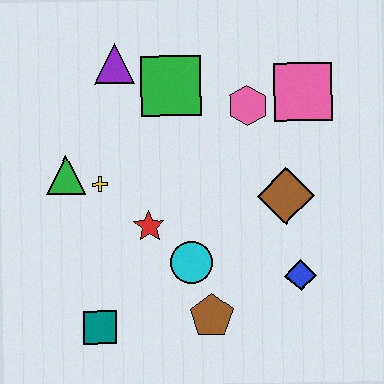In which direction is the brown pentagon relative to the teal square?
The brown pentagon is to the right of the teal square.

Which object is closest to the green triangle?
The yellow cross is closest to the green triangle.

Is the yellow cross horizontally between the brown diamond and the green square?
No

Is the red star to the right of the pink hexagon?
No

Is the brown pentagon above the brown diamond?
No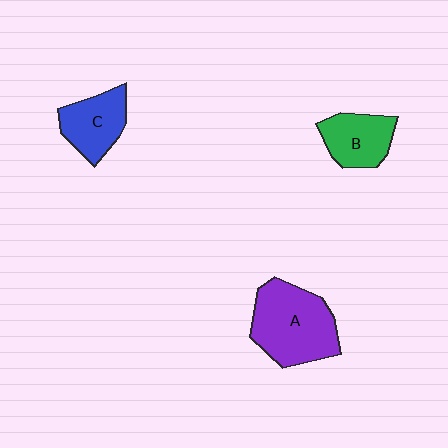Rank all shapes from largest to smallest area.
From largest to smallest: A (purple), C (blue), B (green).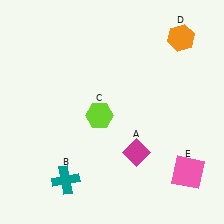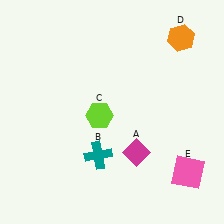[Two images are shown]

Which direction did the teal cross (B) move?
The teal cross (B) moved right.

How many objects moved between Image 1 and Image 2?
1 object moved between the two images.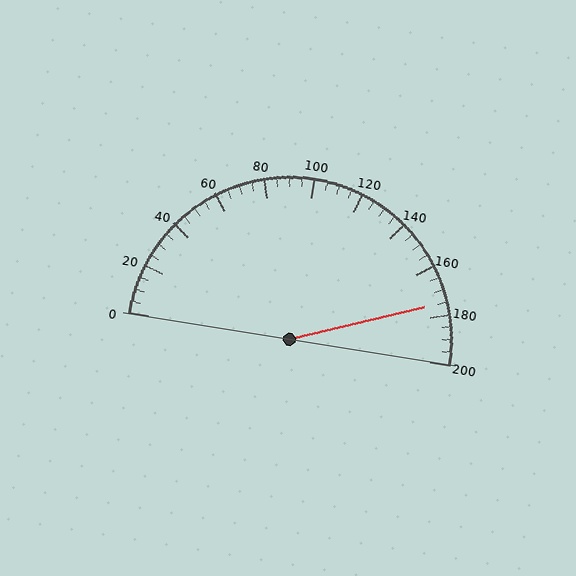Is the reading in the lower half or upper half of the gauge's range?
The reading is in the upper half of the range (0 to 200).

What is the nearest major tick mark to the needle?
The nearest major tick mark is 180.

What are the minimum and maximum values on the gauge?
The gauge ranges from 0 to 200.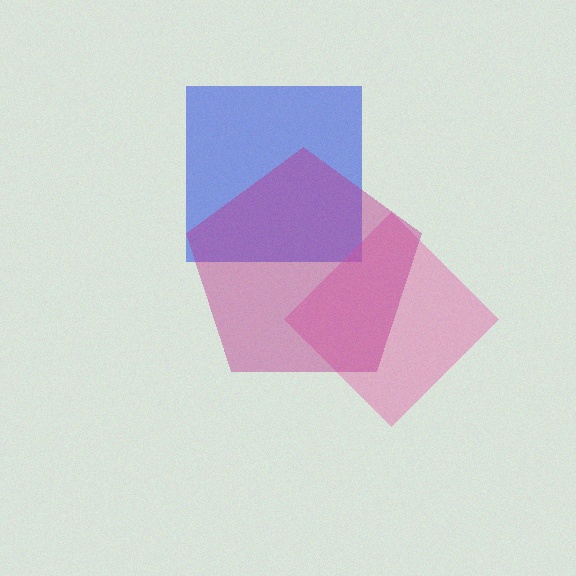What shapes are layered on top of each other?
The layered shapes are: a blue square, a pink diamond, a magenta pentagon.